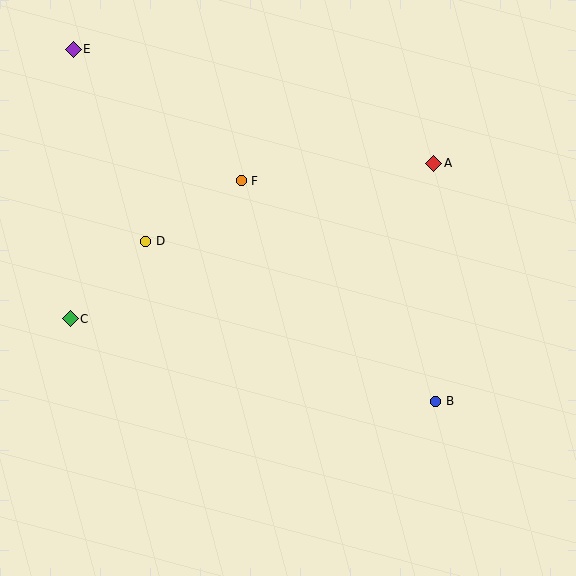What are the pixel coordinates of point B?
Point B is at (436, 401).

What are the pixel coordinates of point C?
Point C is at (70, 319).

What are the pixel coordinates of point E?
Point E is at (73, 49).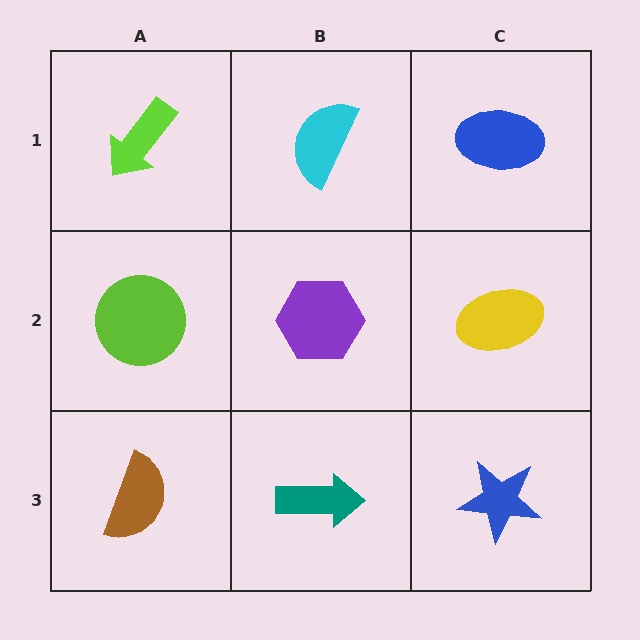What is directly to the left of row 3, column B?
A brown semicircle.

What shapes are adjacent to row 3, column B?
A purple hexagon (row 2, column B), a brown semicircle (row 3, column A), a blue star (row 3, column C).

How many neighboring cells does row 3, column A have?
2.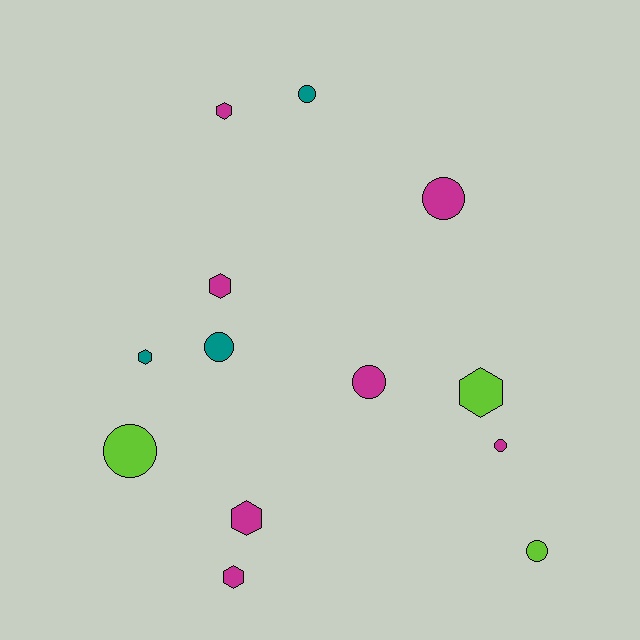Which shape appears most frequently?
Circle, with 7 objects.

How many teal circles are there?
There are 2 teal circles.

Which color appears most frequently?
Magenta, with 7 objects.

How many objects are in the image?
There are 13 objects.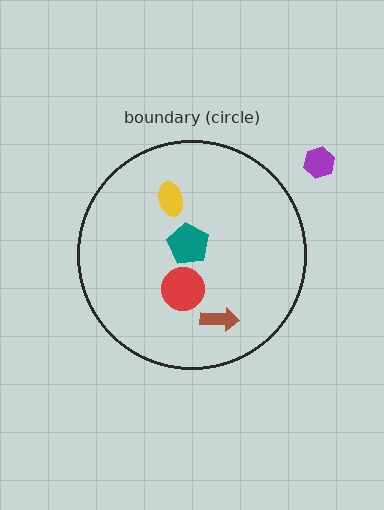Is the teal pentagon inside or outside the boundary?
Inside.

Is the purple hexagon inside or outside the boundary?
Outside.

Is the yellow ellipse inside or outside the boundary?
Inside.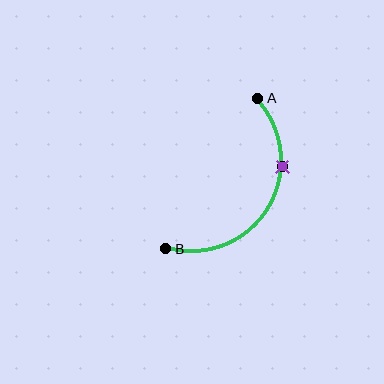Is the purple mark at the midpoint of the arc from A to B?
No. The purple mark lies on the arc but is closer to endpoint A. The arc midpoint would be at the point on the curve equidistant along the arc from both A and B.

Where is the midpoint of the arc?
The arc midpoint is the point on the curve farthest from the straight line joining A and B. It sits to the right of that line.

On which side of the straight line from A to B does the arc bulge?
The arc bulges to the right of the straight line connecting A and B.